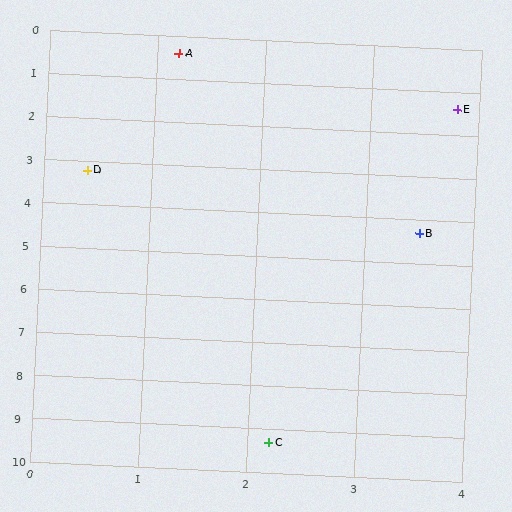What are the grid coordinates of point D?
Point D is at approximately (0.4, 3.2).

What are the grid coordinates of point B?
Point B is at approximately (3.5, 4.3).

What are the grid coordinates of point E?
Point E is at approximately (3.8, 1.4).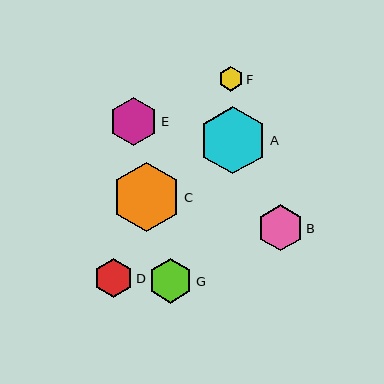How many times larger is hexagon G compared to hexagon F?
Hexagon G is approximately 1.8 times the size of hexagon F.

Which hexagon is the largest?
Hexagon C is the largest with a size of approximately 70 pixels.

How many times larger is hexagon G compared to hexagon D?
Hexagon G is approximately 1.2 times the size of hexagon D.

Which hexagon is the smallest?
Hexagon F is the smallest with a size of approximately 25 pixels.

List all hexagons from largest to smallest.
From largest to smallest: C, A, E, B, G, D, F.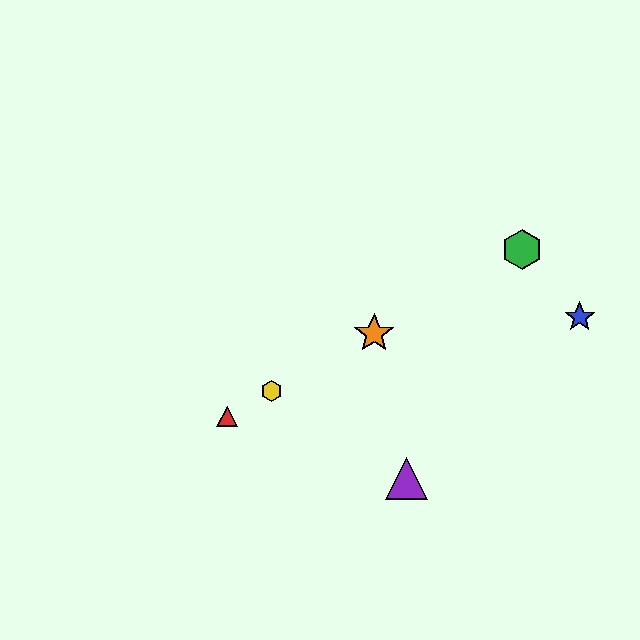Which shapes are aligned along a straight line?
The red triangle, the green hexagon, the yellow hexagon, the orange star are aligned along a straight line.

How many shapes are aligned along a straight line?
4 shapes (the red triangle, the green hexagon, the yellow hexagon, the orange star) are aligned along a straight line.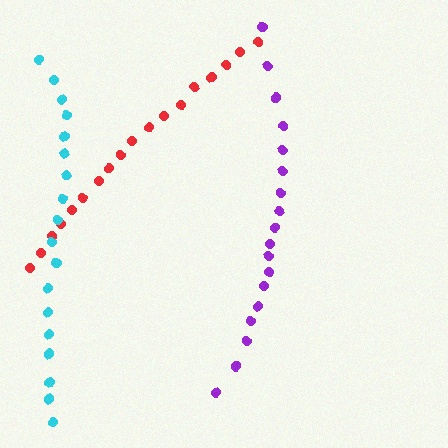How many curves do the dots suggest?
There are 3 distinct paths.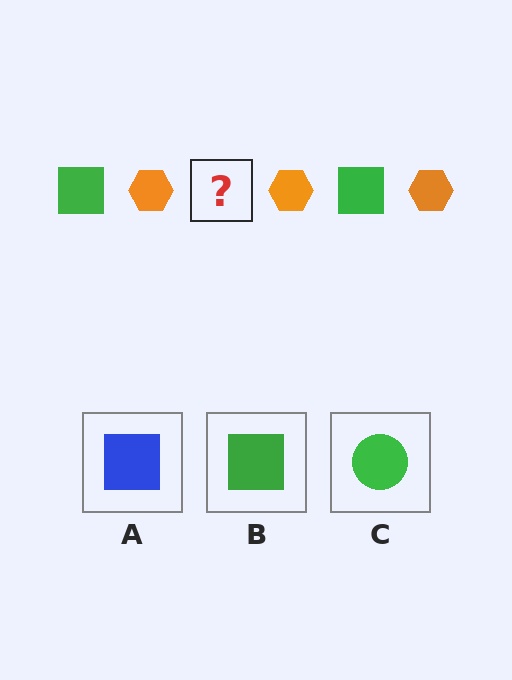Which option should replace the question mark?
Option B.